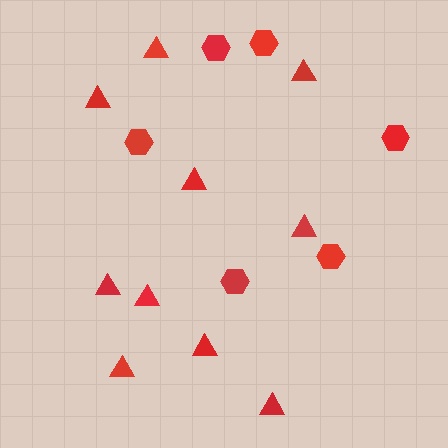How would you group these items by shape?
There are 2 groups: one group of hexagons (6) and one group of triangles (10).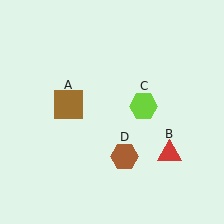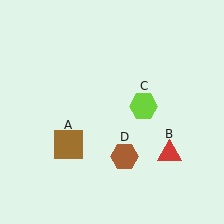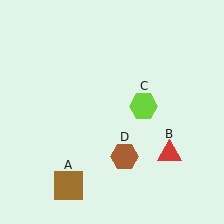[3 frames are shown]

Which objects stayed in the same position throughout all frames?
Red triangle (object B) and lime hexagon (object C) and brown hexagon (object D) remained stationary.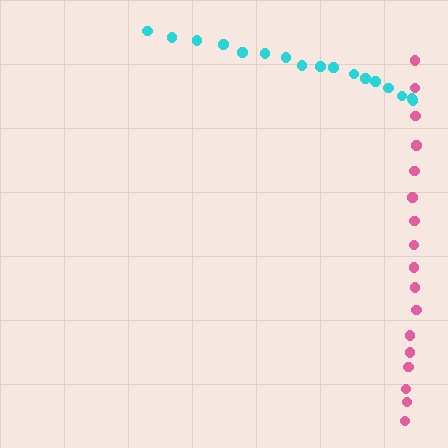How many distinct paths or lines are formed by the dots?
There are 2 distinct paths.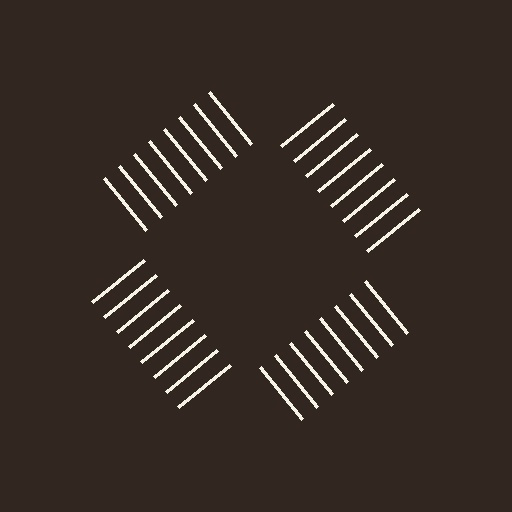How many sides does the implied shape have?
4 sides — the line-ends trace a square.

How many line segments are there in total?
32 — 8 along each of the 4 edges.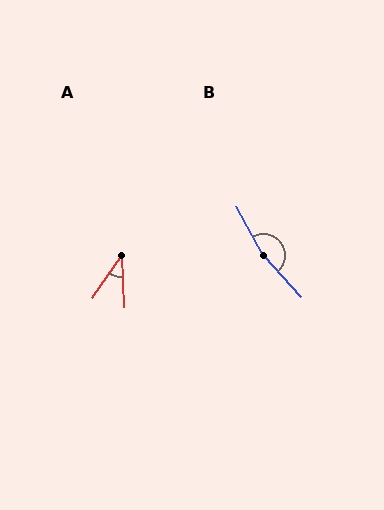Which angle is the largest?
B, at approximately 167 degrees.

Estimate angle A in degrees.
Approximately 37 degrees.